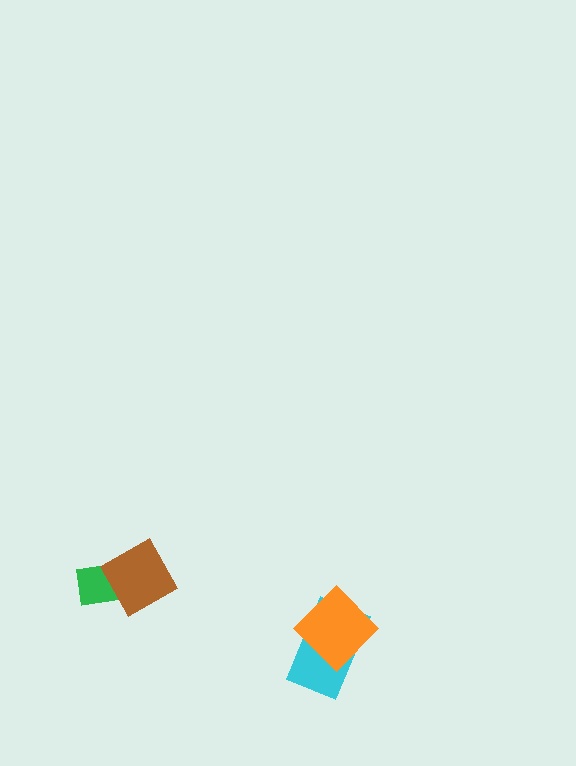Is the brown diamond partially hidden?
No, no other shape covers it.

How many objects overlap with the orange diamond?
1 object overlaps with the orange diamond.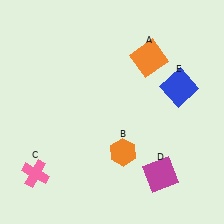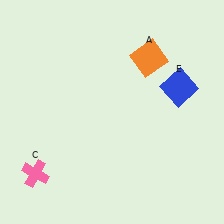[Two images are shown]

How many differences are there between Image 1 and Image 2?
There are 2 differences between the two images.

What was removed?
The orange hexagon (B), the magenta square (D) were removed in Image 2.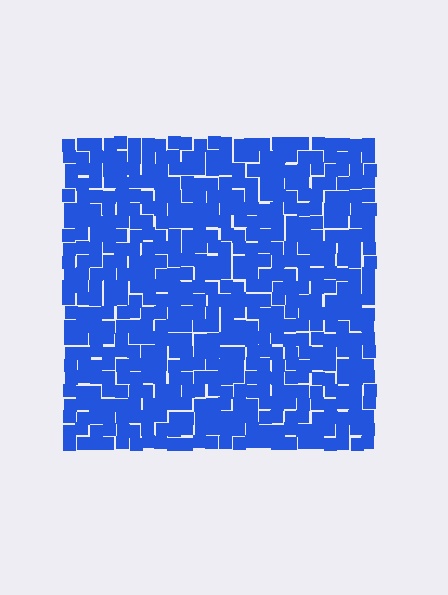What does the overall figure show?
The overall figure shows a square.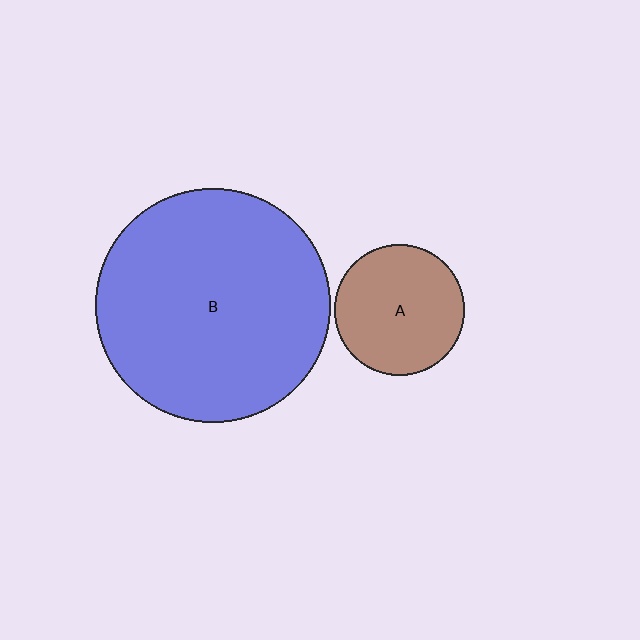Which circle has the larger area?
Circle B (blue).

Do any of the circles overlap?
No, none of the circles overlap.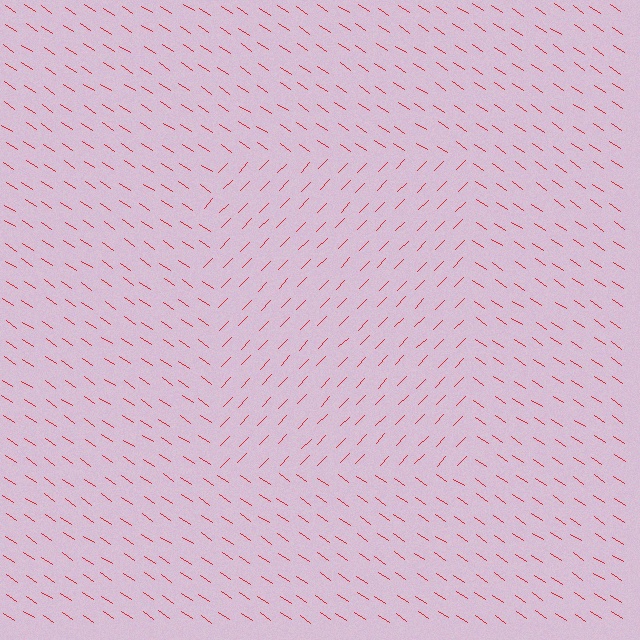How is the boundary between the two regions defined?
The boundary is defined purely by a change in line orientation (approximately 80 degrees difference). All lines are the same color and thickness.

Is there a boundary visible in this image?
Yes, there is a texture boundary formed by a change in line orientation.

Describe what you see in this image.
The image is filled with small red line segments. A rectangle region in the image has lines oriented differently from the surrounding lines, creating a visible texture boundary.